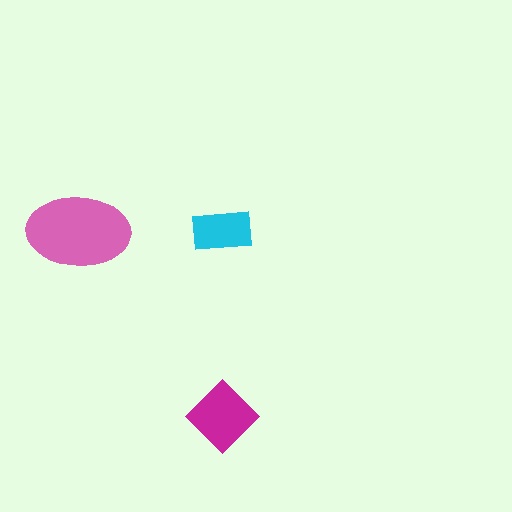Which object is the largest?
The pink ellipse.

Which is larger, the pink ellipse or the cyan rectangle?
The pink ellipse.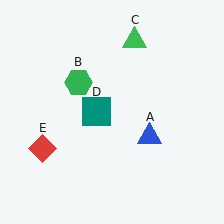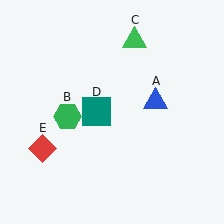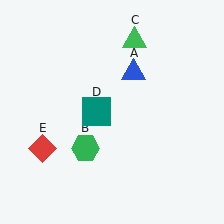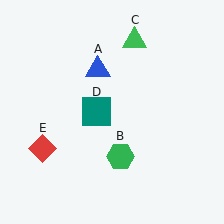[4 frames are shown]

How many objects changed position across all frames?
2 objects changed position: blue triangle (object A), green hexagon (object B).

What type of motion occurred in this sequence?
The blue triangle (object A), green hexagon (object B) rotated counterclockwise around the center of the scene.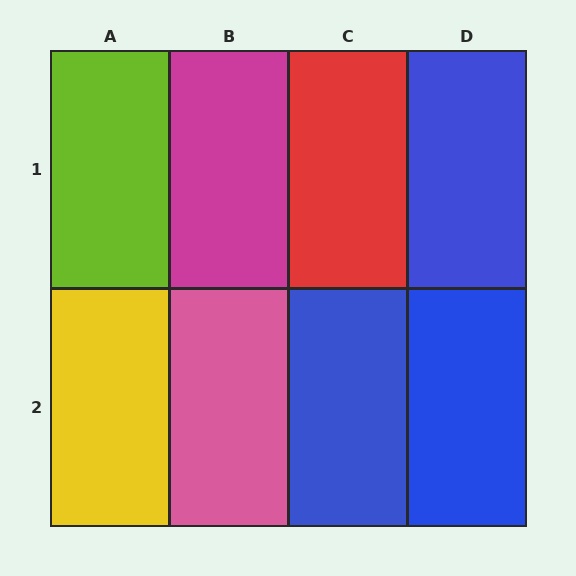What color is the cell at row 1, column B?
Magenta.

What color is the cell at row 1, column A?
Lime.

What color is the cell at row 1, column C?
Red.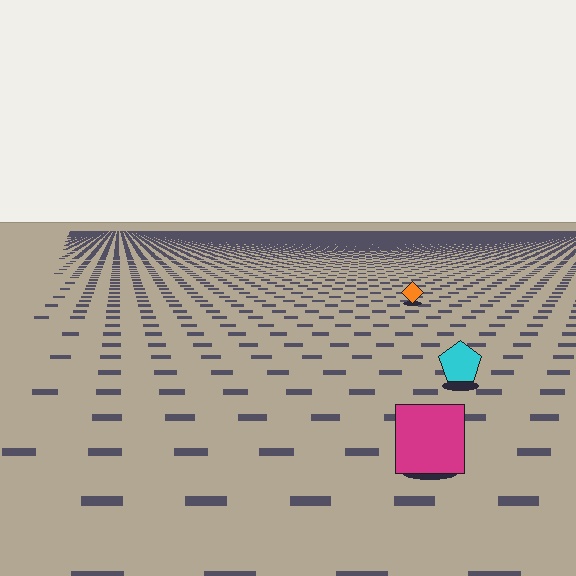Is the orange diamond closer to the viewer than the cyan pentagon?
No. The cyan pentagon is closer — you can tell from the texture gradient: the ground texture is coarser near it.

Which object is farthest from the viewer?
The orange diamond is farthest from the viewer. It appears smaller and the ground texture around it is denser.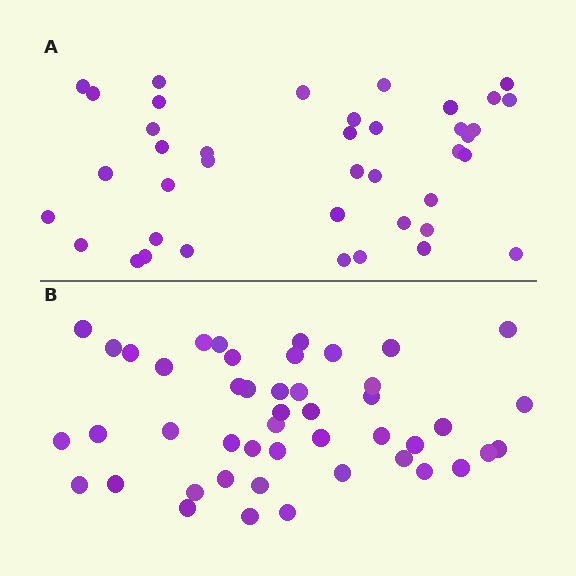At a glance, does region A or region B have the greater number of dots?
Region B (the bottom region) has more dots.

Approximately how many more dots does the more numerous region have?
Region B has about 6 more dots than region A.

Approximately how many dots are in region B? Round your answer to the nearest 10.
About 50 dots. (The exact count is 46, which rounds to 50.)